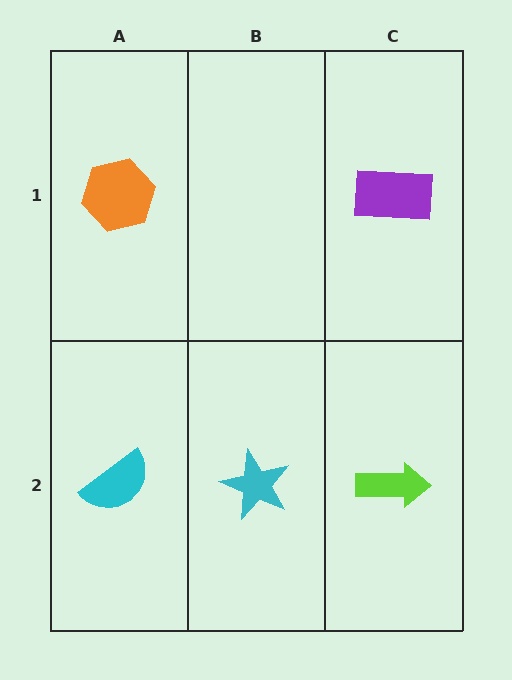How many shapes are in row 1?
2 shapes.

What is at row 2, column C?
A lime arrow.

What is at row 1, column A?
An orange hexagon.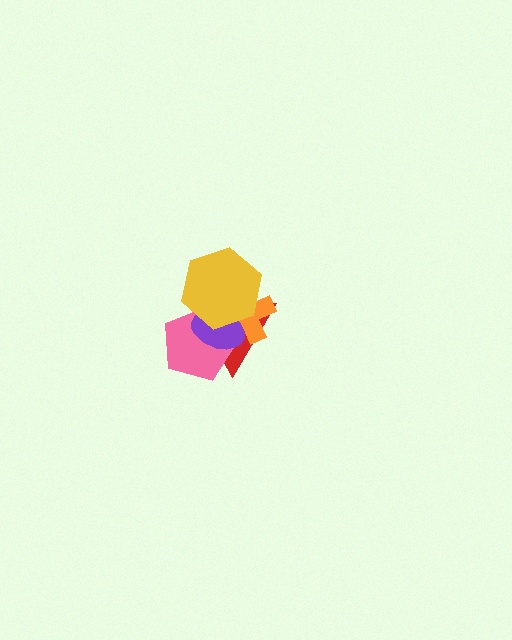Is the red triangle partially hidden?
Yes, it is partially covered by another shape.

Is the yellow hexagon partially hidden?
No, no other shape covers it.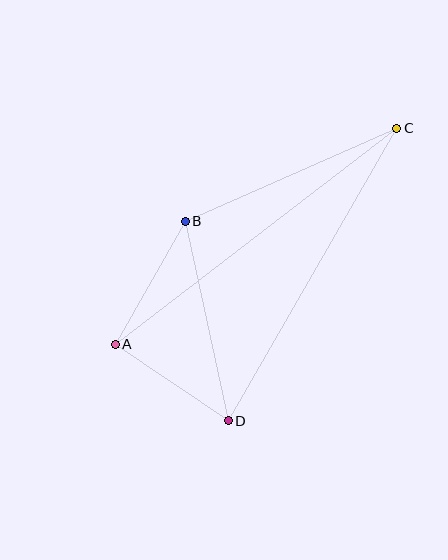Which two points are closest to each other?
Points A and D are closest to each other.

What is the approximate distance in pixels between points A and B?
The distance between A and B is approximately 141 pixels.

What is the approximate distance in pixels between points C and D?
The distance between C and D is approximately 338 pixels.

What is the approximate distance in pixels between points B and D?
The distance between B and D is approximately 204 pixels.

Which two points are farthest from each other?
Points A and C are farthest from each other.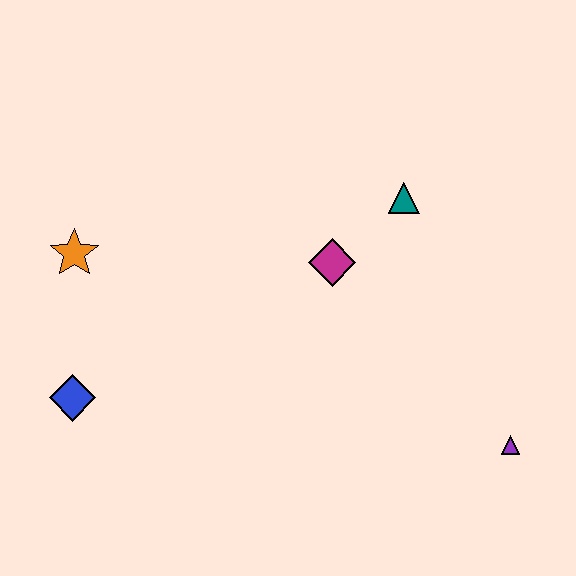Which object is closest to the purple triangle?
The magenta diamond is closest to the purple triangle.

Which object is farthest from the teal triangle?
The blue diamond is farthest from the teal triangle.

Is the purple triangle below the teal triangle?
Yes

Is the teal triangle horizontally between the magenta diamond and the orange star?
No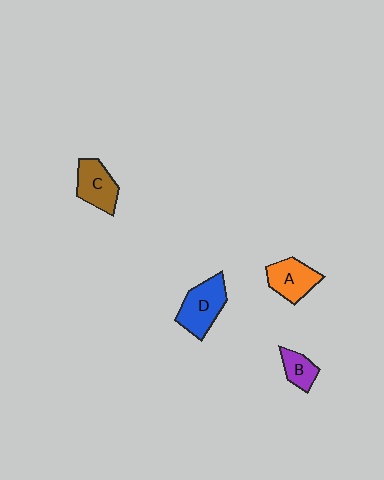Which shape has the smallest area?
Shape B (purple).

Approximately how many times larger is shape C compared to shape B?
Approximately 1.6 times.